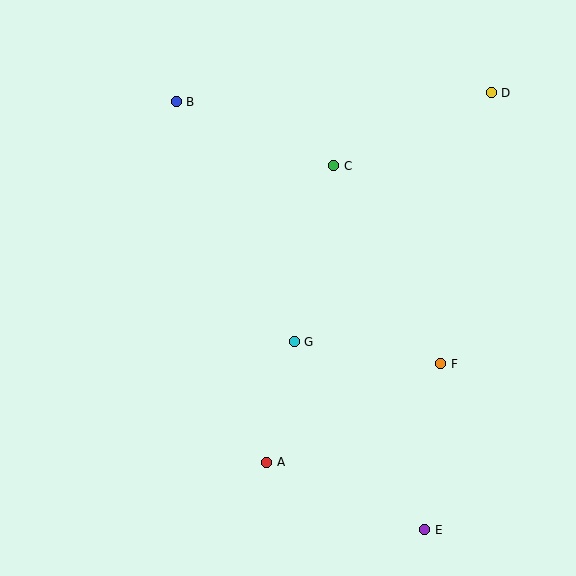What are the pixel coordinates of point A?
Point A is at (267, 462).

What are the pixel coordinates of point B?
Point B is at (176, 102).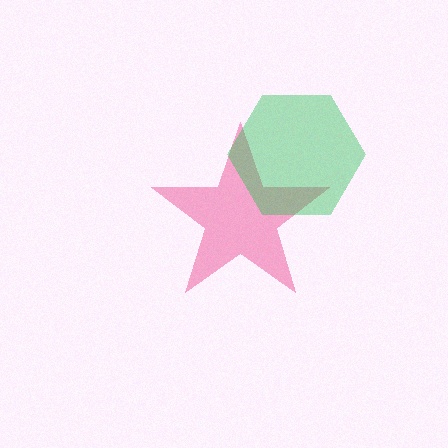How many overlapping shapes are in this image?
There are 2 overlapping shapes in the image.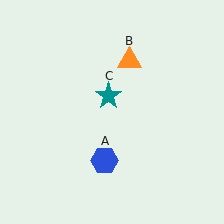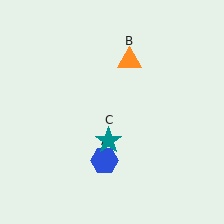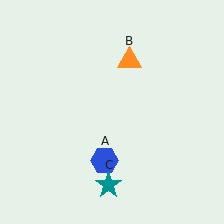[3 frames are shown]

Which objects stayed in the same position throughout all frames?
Blue hexagon (object A) and orange triangle (object B) remained stationary.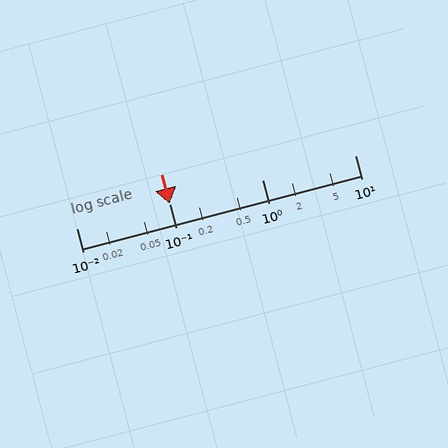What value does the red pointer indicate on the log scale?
The pointer indicates approximately 0.1.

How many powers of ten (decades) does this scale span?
The scale spans 3 decades, from 0.01 to 10.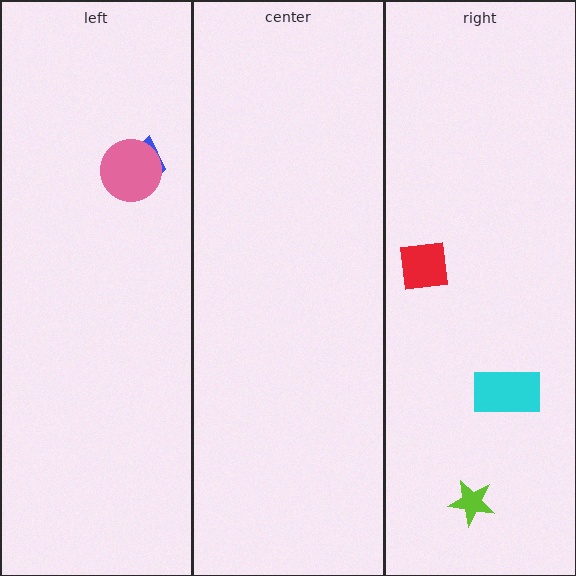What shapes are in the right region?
The cyan rectangle, the red square, the lime star.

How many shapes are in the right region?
3.